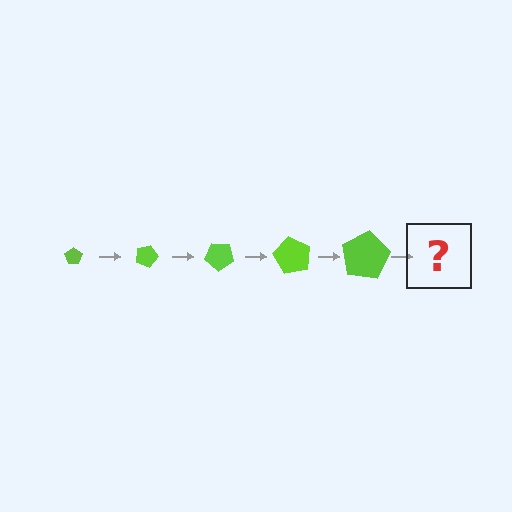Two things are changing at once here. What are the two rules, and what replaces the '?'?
The two rules are that the pentagon grows larger each step and it rotates 20 degrees each step. The '?' should be a pentagon, larger than the previous one and rotated 100 degrees from the start.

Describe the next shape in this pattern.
It should be a pentagon, larger than the previous one and rotated 100 degrees from the start.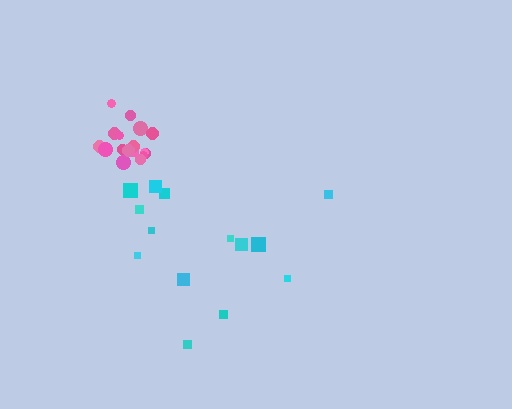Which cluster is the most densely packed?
Pink.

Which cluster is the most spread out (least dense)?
Cyan.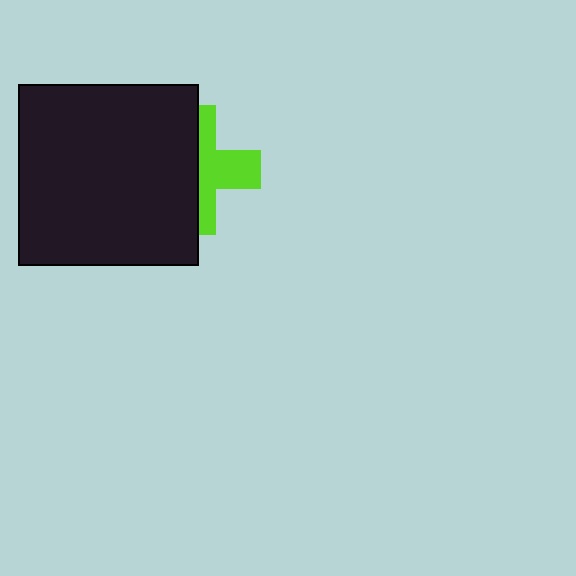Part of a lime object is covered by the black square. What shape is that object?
It is a cross.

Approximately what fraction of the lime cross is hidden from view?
Roughly 55% of the lime cross is hidden behind the black square.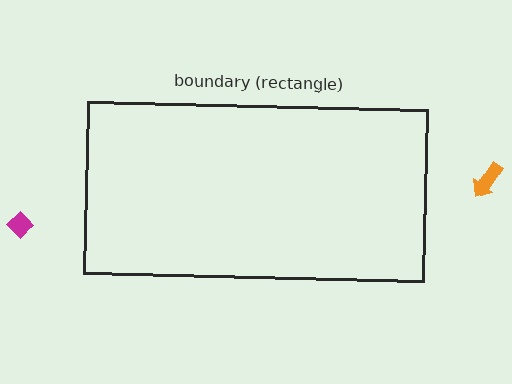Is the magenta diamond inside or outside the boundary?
Outside.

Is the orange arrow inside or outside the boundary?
Outside.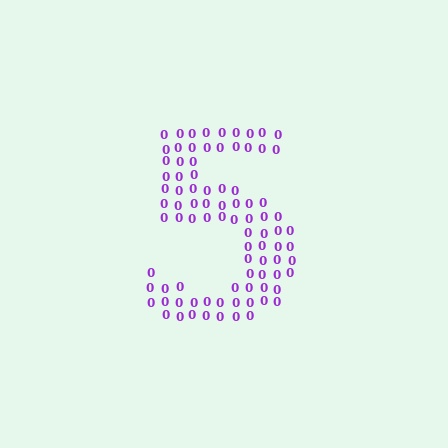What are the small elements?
The small elements are digit 0's.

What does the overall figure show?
The overall figure shows the digit 5.